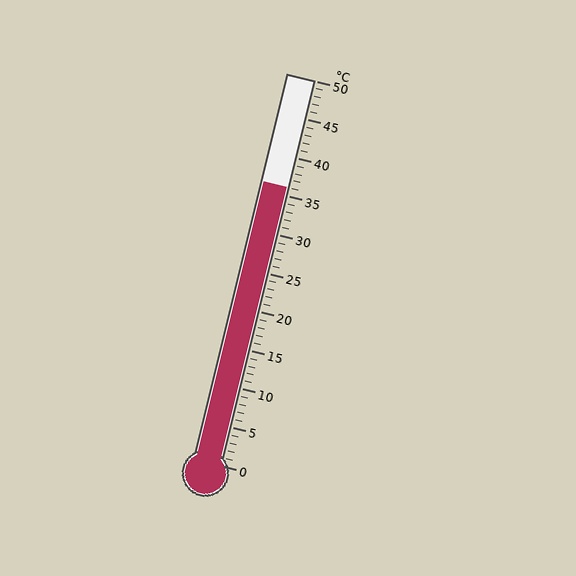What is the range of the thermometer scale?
The thermometer scale ranges from 0°C to 50°C.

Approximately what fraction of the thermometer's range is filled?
The thermometer is filled to approximately 70% of its range.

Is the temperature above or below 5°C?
The temperature is above 5°C.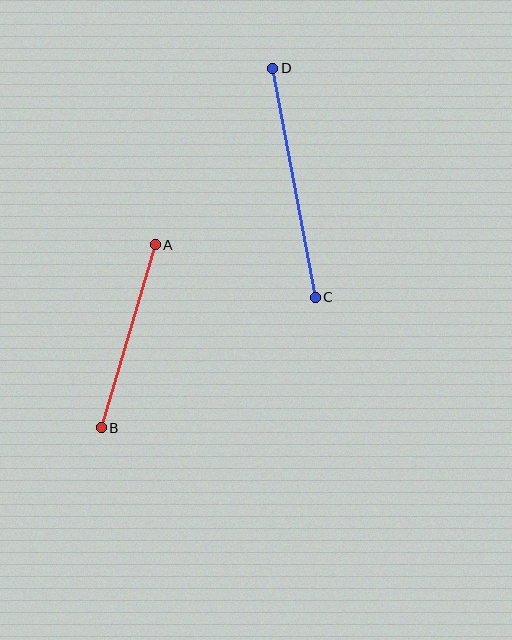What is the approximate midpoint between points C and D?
The midpoint is at approximately (294, 183) pixels.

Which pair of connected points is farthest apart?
Points C and D are farthest apart.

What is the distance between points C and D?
The distance is approximately 233 pixels.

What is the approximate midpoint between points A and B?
The midpoint is at approximately (128, 336) pixels.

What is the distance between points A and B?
The distance is approximately 191 pixels.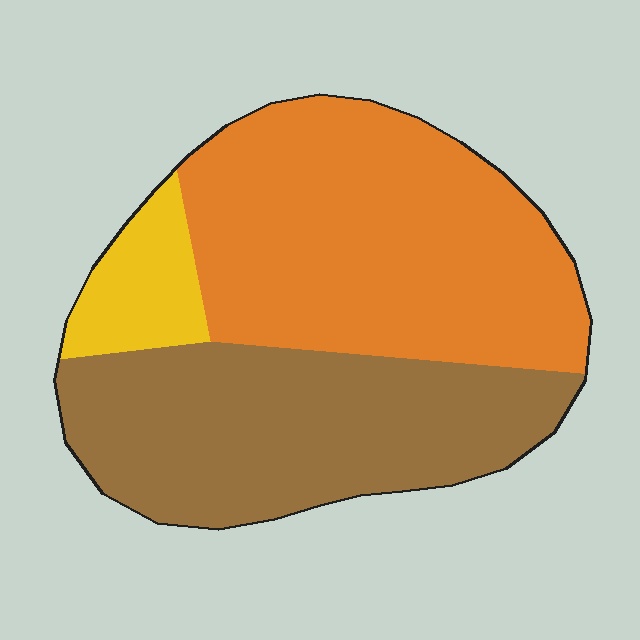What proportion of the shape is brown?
Brown takes up about two fifths (2/5) of the shape.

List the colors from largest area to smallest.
From largest to smallest: orange, brown, yellow.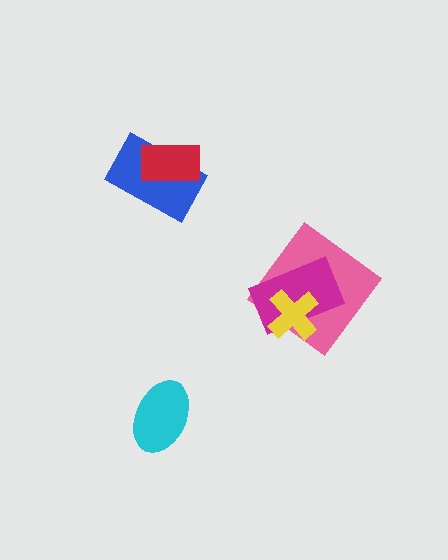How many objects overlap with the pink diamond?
2 objects overlap with the pink diamond.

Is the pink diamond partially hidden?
Yes, it is partially covered by another shape.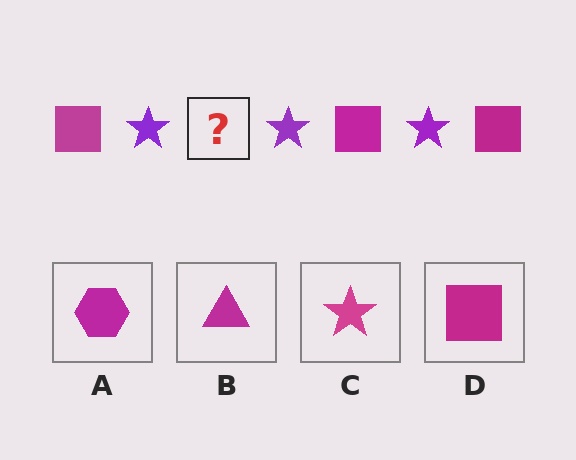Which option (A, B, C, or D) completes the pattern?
D.